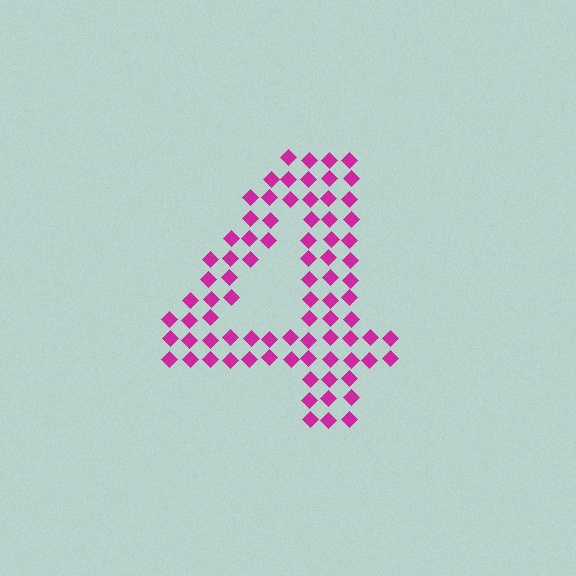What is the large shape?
The large shape is the digit 4.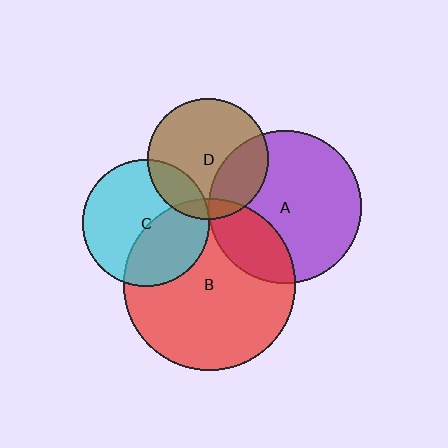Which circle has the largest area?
Circle B (red).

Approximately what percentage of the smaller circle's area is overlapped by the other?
Approximately 40%.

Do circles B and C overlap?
Yes.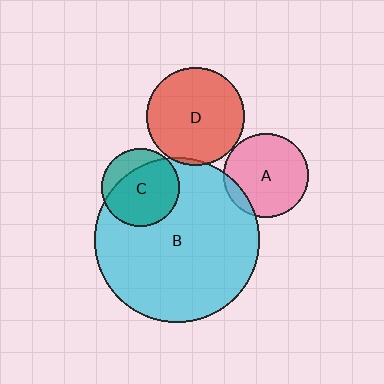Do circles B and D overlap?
Yes.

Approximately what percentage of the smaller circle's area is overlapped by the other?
Approximately 5%.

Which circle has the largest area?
Circle B (cyan).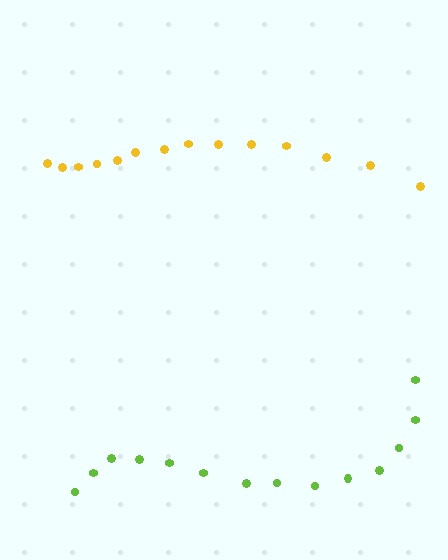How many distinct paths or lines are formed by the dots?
There are 2 distinct paths.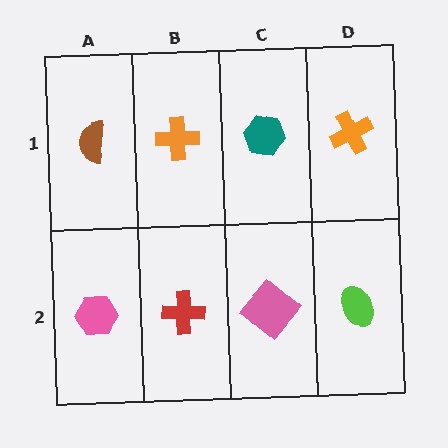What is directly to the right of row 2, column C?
A lime ellipse.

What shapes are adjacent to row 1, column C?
A pink diamond (row 2, column C), an orange cross (row 1, column B), an orange cross (row 1, column D).